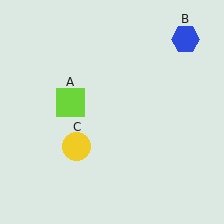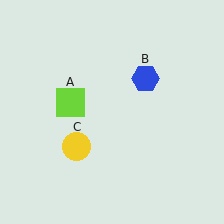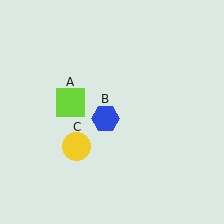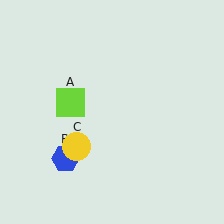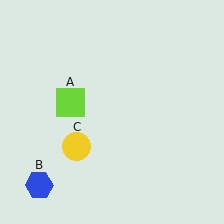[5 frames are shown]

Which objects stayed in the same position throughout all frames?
Lime square (object A) and yellow circle (object C) remained stationary.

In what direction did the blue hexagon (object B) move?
The blue hexagon (object B) moved down and to the left.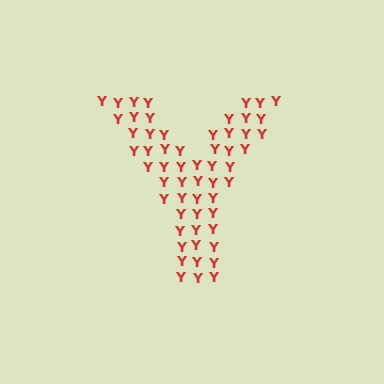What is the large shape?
The large shape is the letter Y.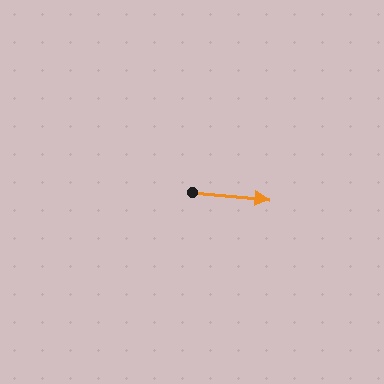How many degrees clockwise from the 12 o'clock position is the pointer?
Approximately 95 degrees.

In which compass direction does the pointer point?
East.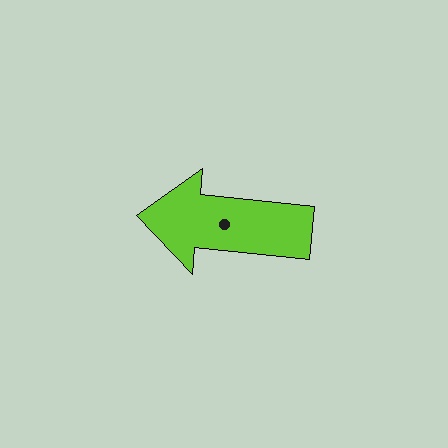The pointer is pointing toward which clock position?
Roughly 9 o'clock.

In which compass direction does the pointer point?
West.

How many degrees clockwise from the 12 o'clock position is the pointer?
Approximately 276 degrees.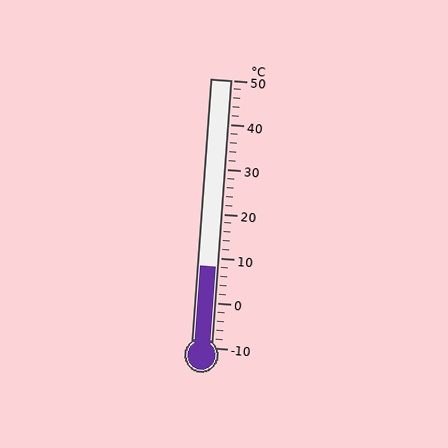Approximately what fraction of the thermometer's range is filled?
The thermometer is filled to approximately 30% of its range.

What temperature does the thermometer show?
The thermometer shows approximately 8°C.